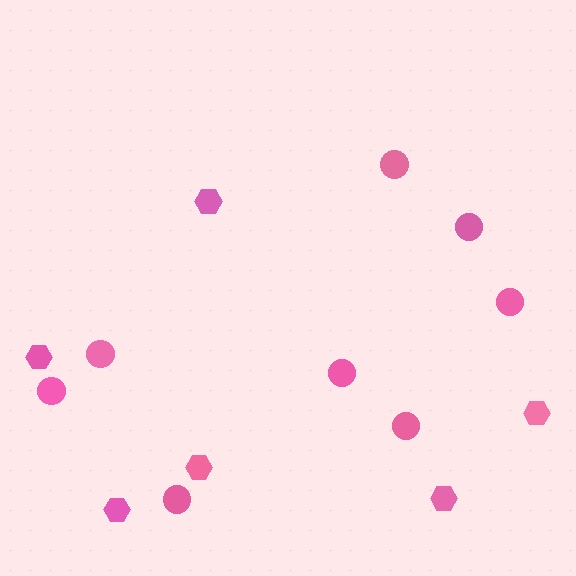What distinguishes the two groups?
There are 2 groups: one group of hexagons (6) and one group of circles (8).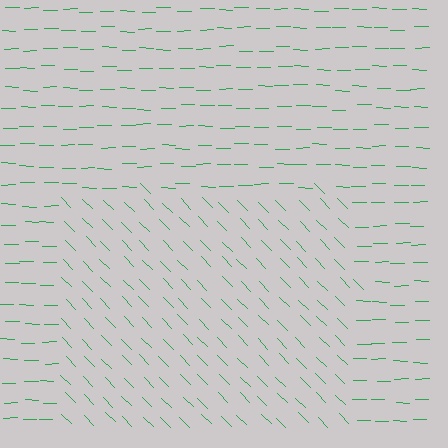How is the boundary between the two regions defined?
The boundary is defined purely by a change in line orientation (approximately 45 degrees difference). All lines are the same color and thickness.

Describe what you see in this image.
The image is filled with small green line segments. A rectangle region in the image has lines oriented differently from the surrounding lines, creating a visible texture boundary.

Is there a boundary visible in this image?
Yes, there is a texture boundary formed by a change in line orientation.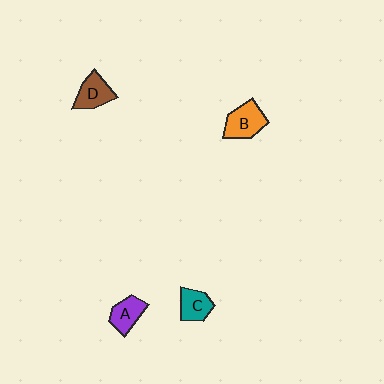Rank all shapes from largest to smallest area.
From largest to smallest: B (orange), D (brown), A (purple), C (teal).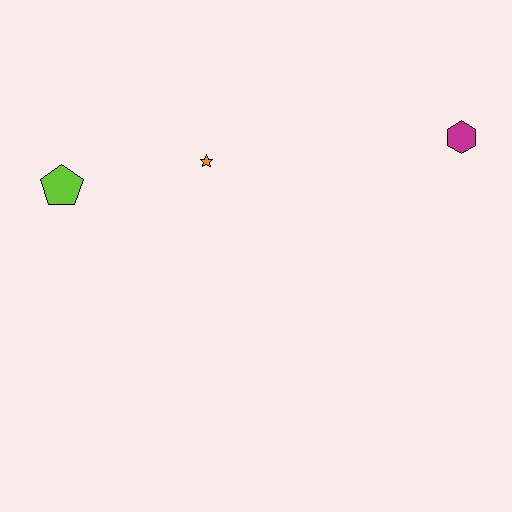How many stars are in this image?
There is 1 star.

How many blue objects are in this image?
There are no blue objects.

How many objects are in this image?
There are 3 objects.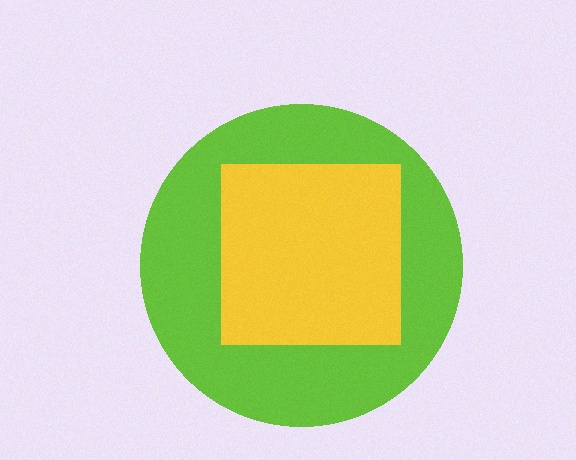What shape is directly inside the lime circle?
The yellow square.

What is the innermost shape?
The yellow square.